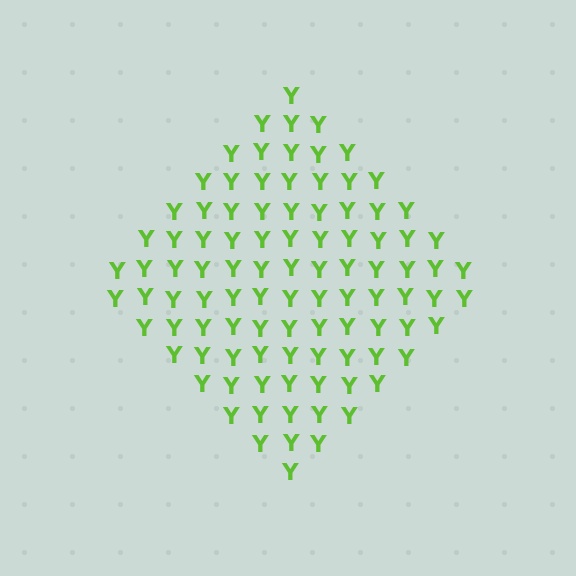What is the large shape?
The large shape is a diamond.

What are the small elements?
The small elements are letter Y's.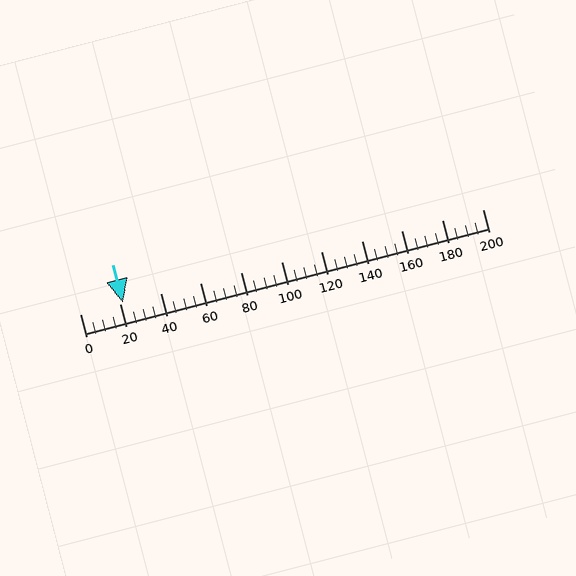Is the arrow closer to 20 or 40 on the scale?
The arrow is closer to 20.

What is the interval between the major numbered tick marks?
The major tick marks are spaced 20 units apart.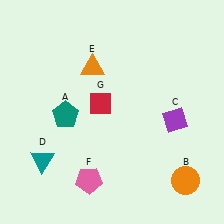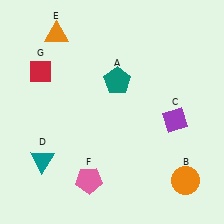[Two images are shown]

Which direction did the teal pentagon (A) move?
The teal pentagon (A) moved right.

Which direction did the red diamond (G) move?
The red diamond (G) moved left.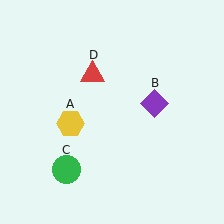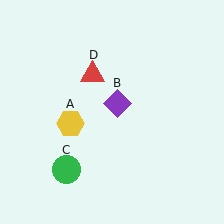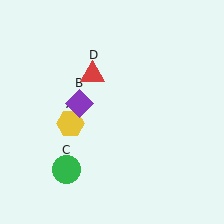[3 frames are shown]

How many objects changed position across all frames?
1 object changed position: purple diamond (object B).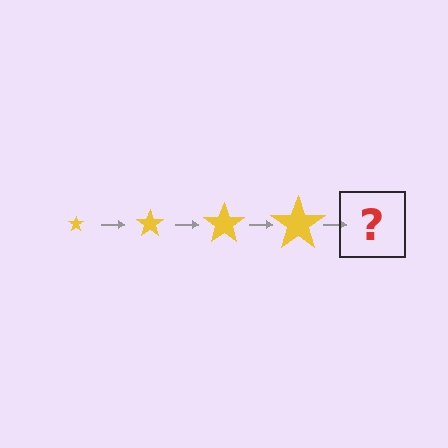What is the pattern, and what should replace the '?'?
The pattern is that the star gets progressively larger each step. The '?' should be a yellow star, larger than the previous one.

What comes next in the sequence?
The next element should be a yellow star, larger than the previous one.